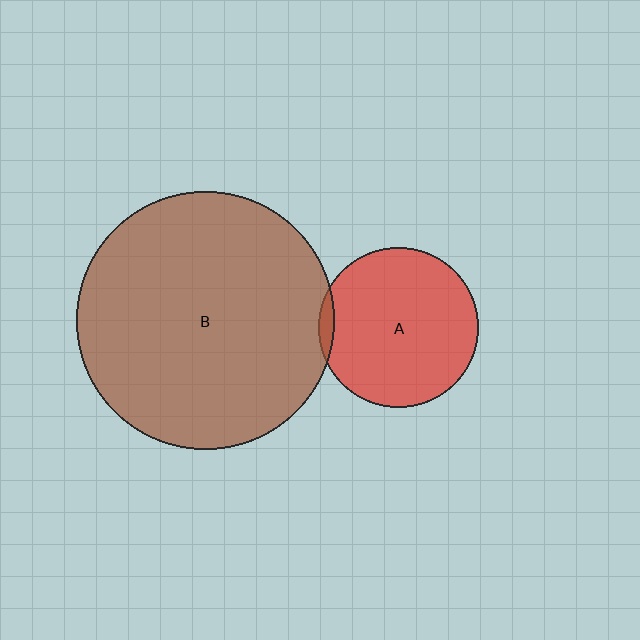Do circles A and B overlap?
Yes.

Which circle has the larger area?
Circle B (brown).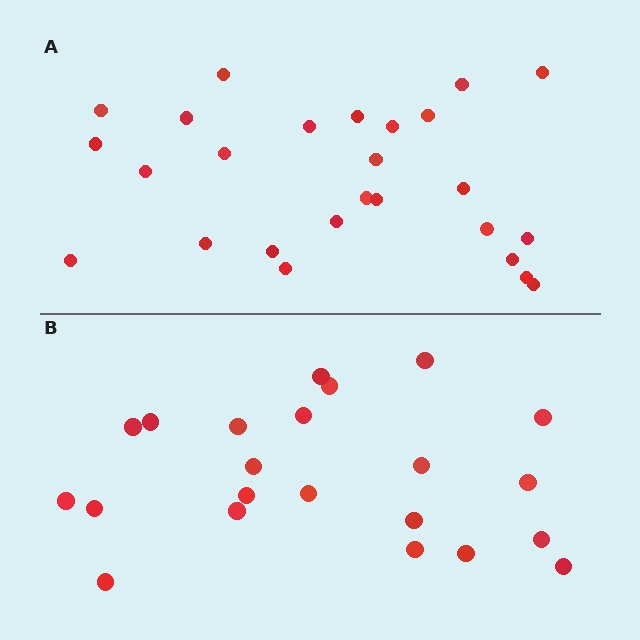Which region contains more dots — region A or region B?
Region A (the top region) has more dots.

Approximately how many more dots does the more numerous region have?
Region A has about 4 more dots than region B.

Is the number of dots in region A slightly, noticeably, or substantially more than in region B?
Region A has only slightly more — the two regions are fairly close. The ratio is roughly 1.2 to 1.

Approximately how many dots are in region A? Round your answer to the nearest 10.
About 30 dots. (The exact count is 26, which rounds to 30.)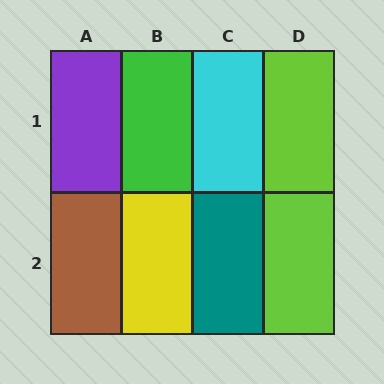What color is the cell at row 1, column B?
Green.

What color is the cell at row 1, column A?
Purple.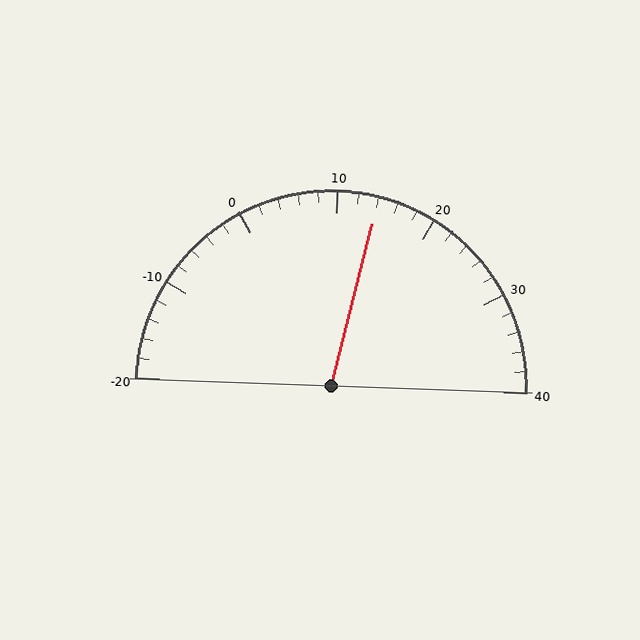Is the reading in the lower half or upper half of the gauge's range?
The reading is in the upper half of the range (-20 to 40).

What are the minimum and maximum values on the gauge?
The gauge ranges from -20 to 40.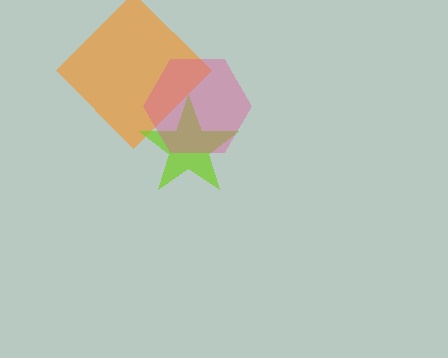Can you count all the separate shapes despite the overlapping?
Yes, there are 3 separate shapes.